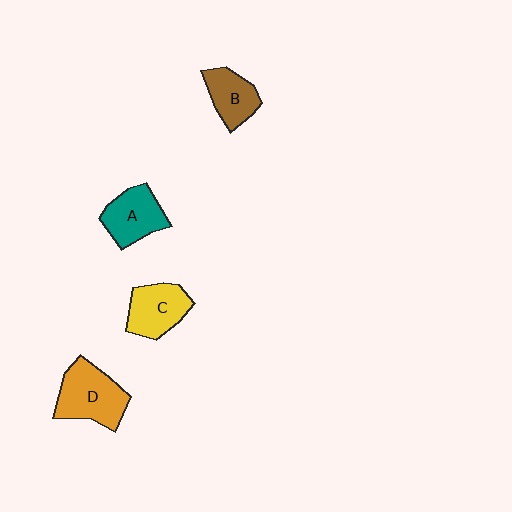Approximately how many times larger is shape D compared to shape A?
Approximately 1.3 times.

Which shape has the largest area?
Shape D (orange).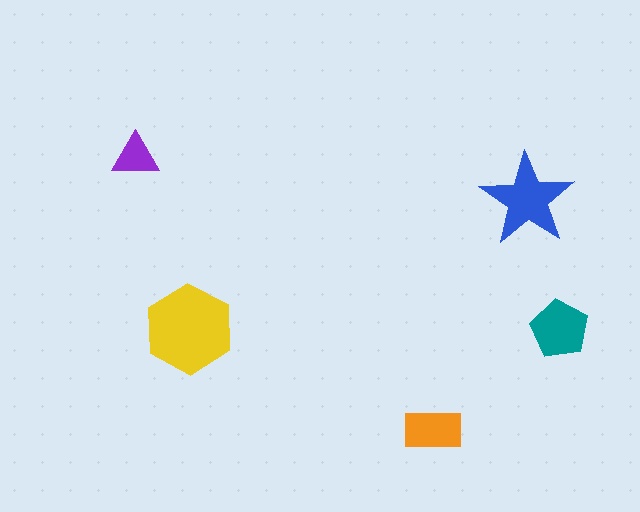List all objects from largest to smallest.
The yellow hexagon, the blue star, the teal pentagon, the orange rectangle, the purple triangle.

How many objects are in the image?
There are 5 objects in the image.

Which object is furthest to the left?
The purple triangle is leftmost.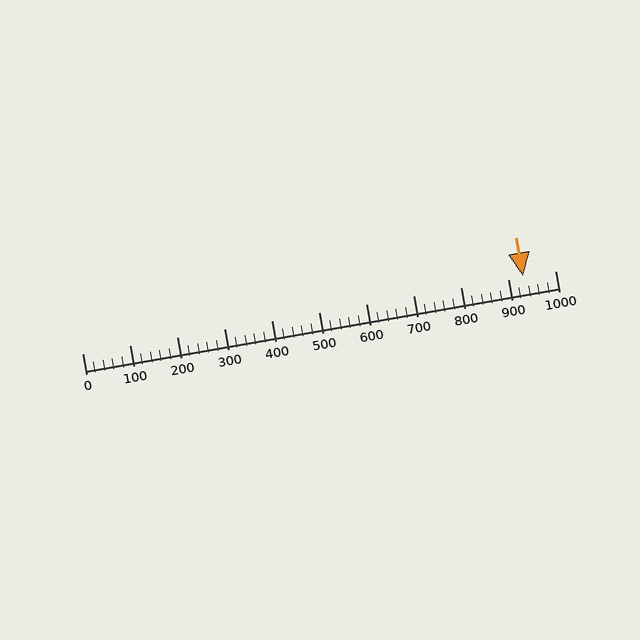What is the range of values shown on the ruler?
The ruler shows values from 0 to 1000.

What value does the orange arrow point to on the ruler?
The orange arrow points to approximately 933.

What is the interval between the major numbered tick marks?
The major tick marks are spaced 100 units apart.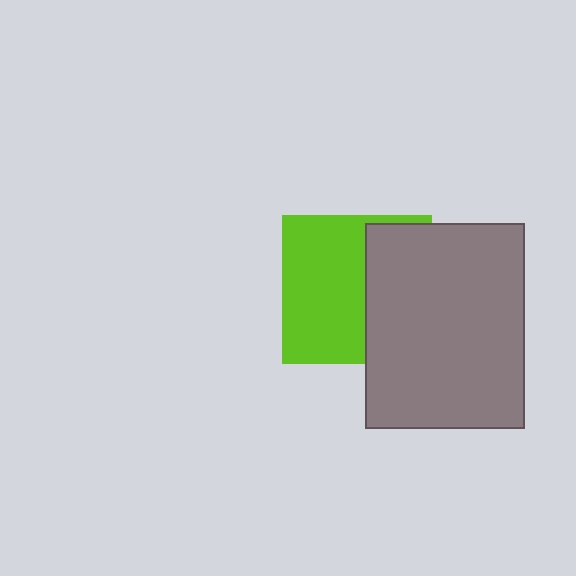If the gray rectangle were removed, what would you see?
You would see the complete lime square.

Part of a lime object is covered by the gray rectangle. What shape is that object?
It is a square.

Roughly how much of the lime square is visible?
About half of it is visible (roughly 58%).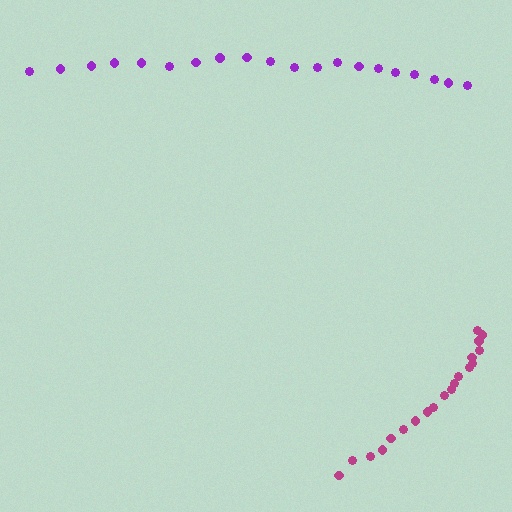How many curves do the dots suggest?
There are 2 distinct paths.